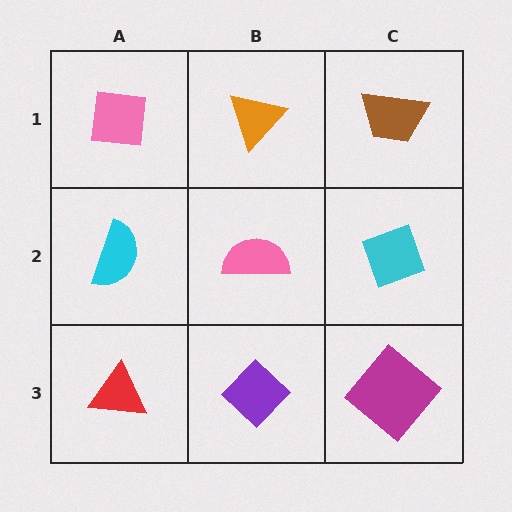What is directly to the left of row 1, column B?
A pink square.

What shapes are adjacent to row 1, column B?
A pink semicircle (row 2, column B), a pink square (row 1, column A), a brown trapezoid (row 1, column C).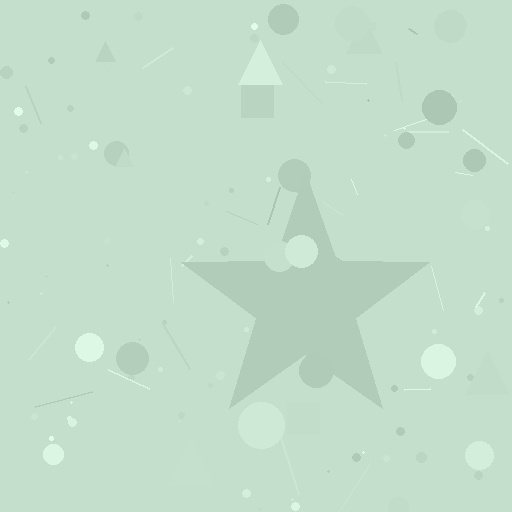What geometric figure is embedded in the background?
A star is embedded in the background.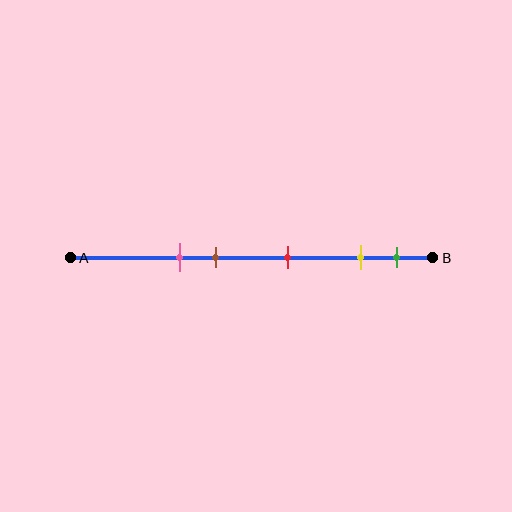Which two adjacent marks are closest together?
The yellow and green marks are the closest adjacent pair.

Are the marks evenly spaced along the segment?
No, the marks are not evenly spaced.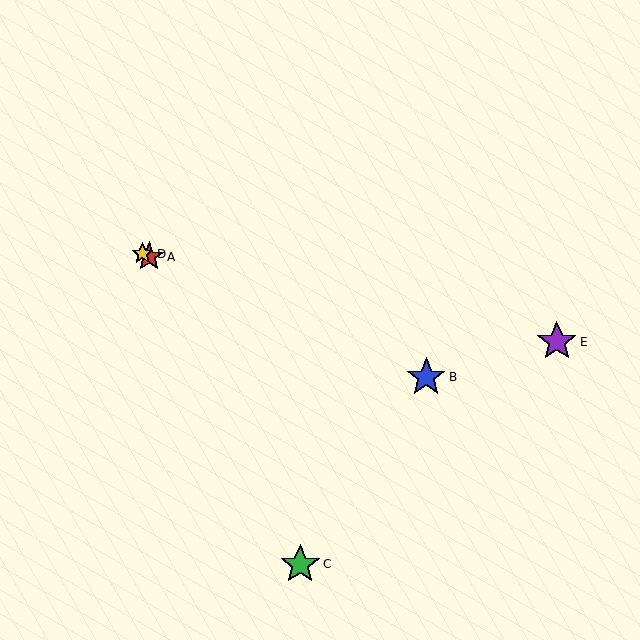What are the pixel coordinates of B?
Object B is at (426, 377).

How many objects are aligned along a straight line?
3 objects (A, B, D) are aligned along a straight line.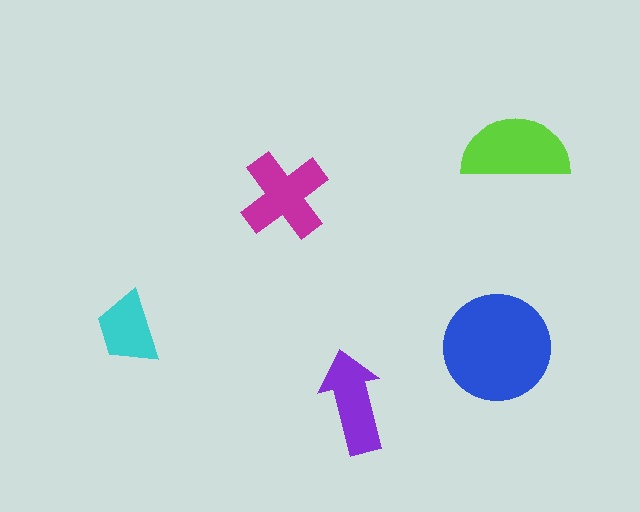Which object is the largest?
The blue circle.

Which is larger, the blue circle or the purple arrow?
The blue circle.